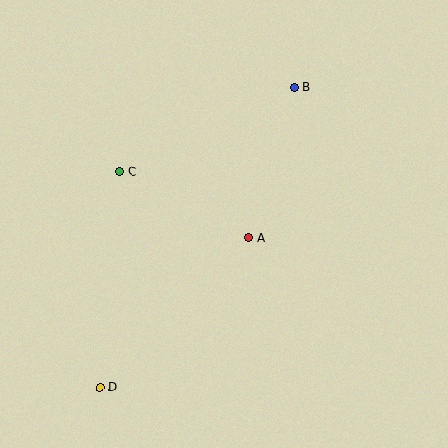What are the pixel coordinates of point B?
Point B is at (294, 87).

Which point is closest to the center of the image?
Point A at (248, 237) is closest to the center.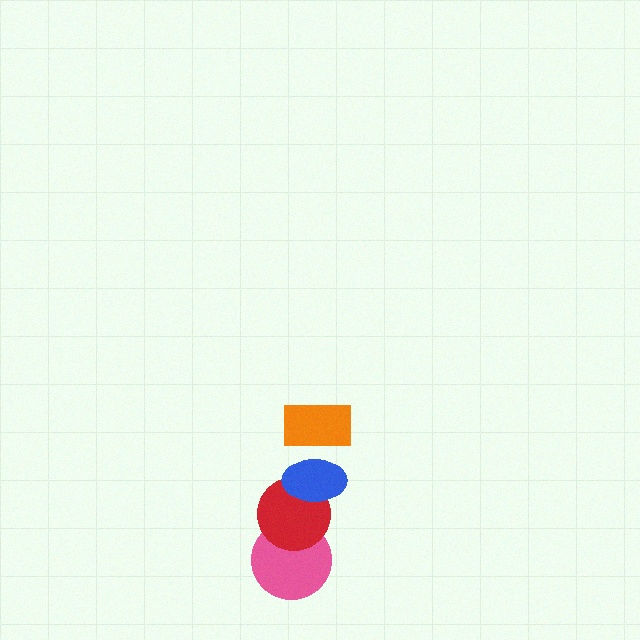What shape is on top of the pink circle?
The red circle is on top of the pink circle.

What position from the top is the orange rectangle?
The orange rectangle is 1st from the top.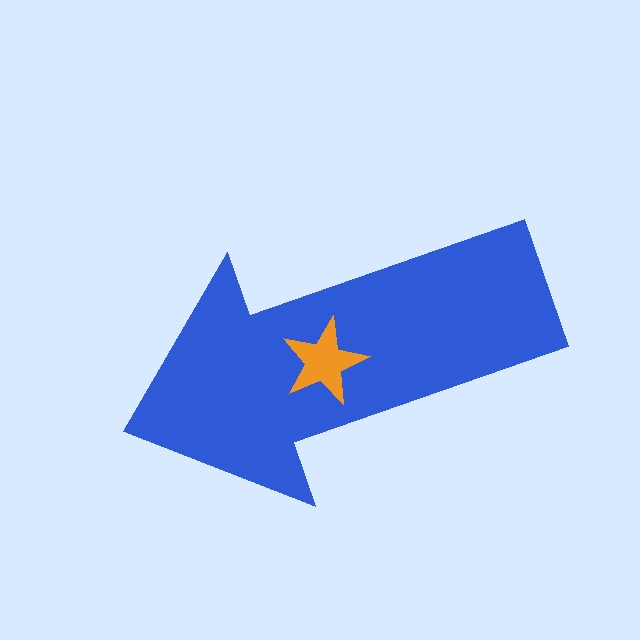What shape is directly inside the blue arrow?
The orange star.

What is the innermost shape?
The orange star.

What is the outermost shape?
The blue arrow.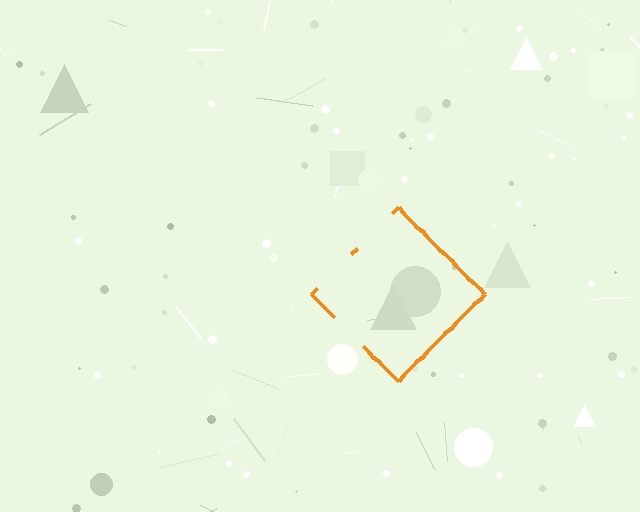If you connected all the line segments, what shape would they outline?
They would outline a diamond.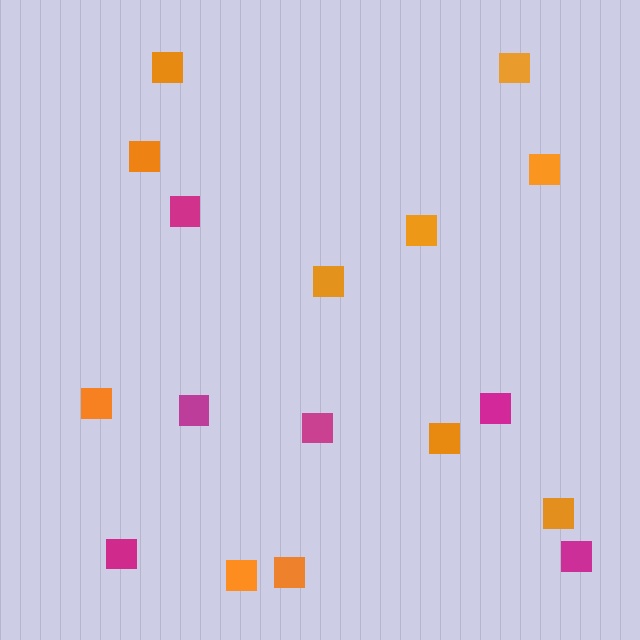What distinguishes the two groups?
There are 2 groups: one group of magenta squares (6) and one group of orange squares (11).